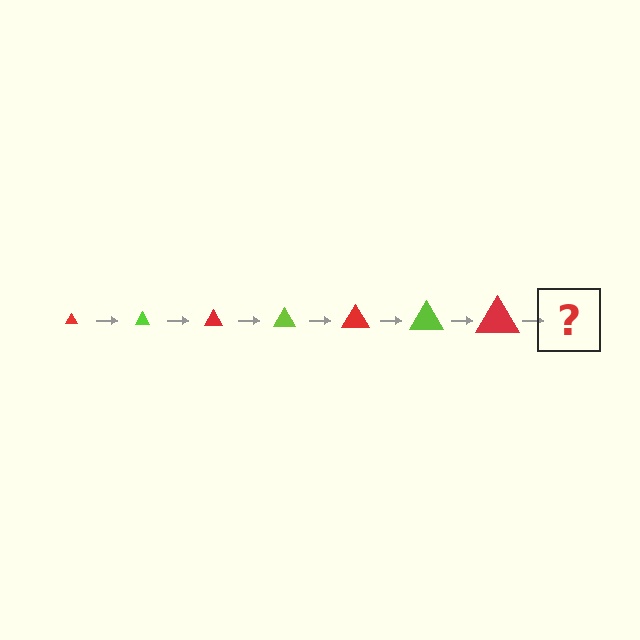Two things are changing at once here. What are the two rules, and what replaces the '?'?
The two rules are that the triangle grows larger each step and the color cycles through red and lime. The '?' should be a lime triangle, larger than the previous one.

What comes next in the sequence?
The next element should be a lime triangle, larger than the previous one.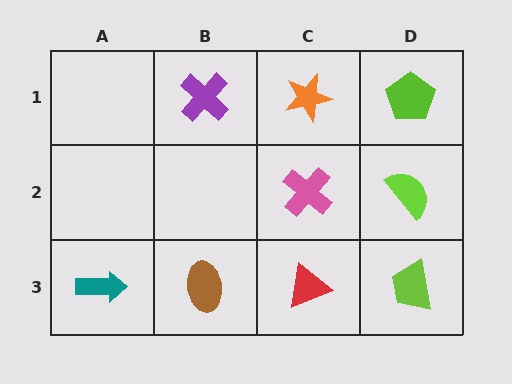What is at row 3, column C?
A red triangle.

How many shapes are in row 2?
2 shapes.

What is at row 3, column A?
A teal arrow.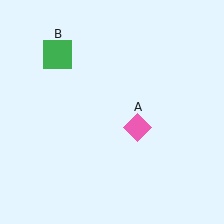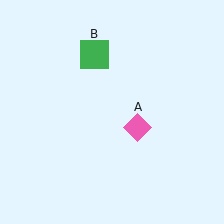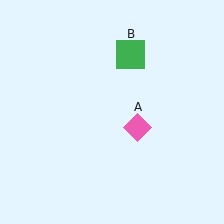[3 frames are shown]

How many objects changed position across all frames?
1 object changed position: green square (object B).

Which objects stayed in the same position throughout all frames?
Pink diamond (object A) remained stationary.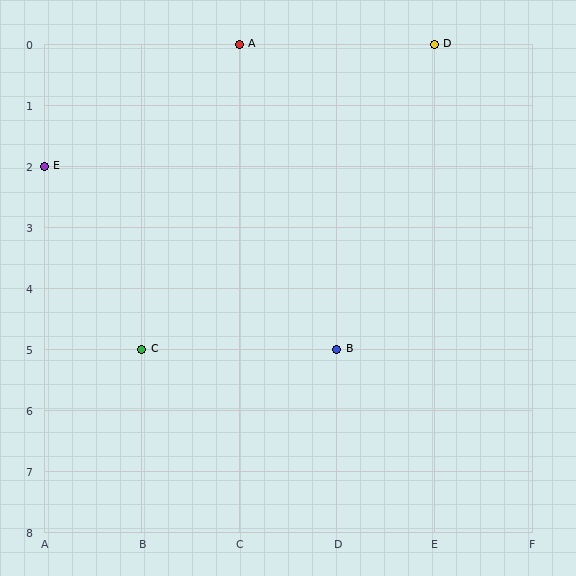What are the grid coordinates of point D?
Point D is at grid coordinates (E, 0).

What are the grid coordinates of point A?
Point A is at grid coordinates (C, 0).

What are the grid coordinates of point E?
Point E is at grid coordinates (A, 2).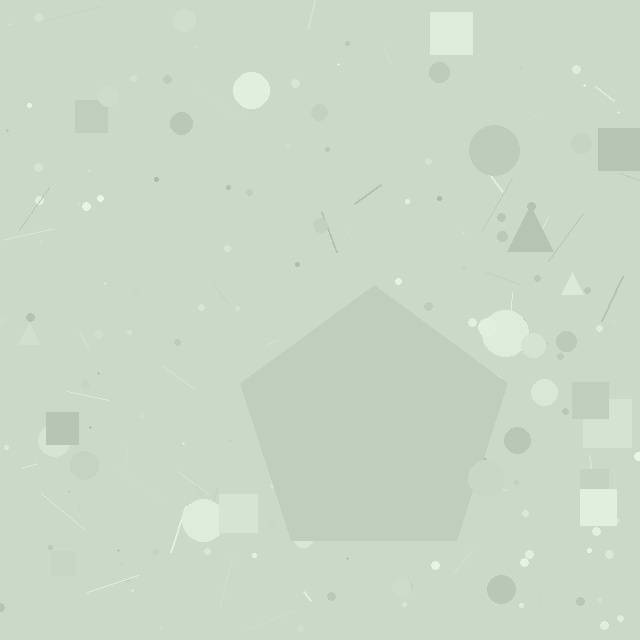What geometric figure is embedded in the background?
A pentagon is embedded in the background.